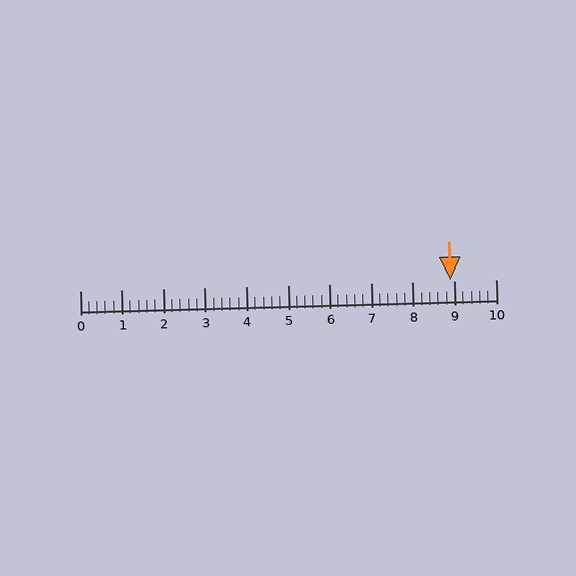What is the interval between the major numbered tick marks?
The major tick marks are spaced 1 units apart.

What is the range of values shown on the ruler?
The ruler shows values from 0 to 10.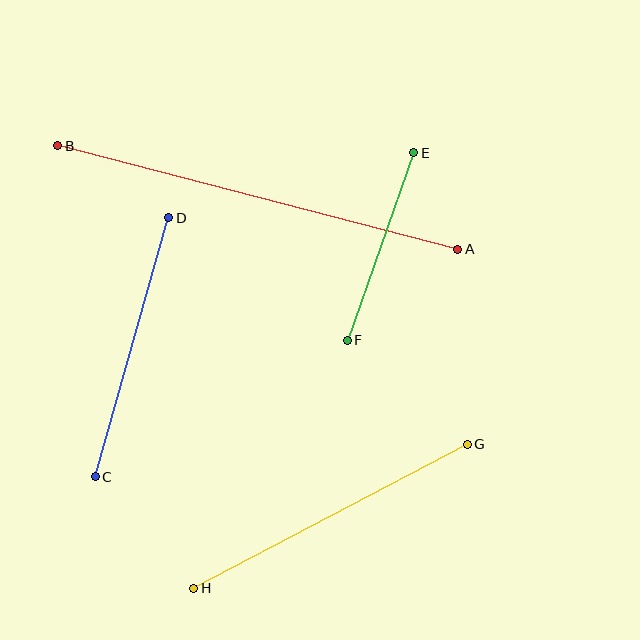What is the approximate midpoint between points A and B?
The midpoint is at approximately (258, 198) pixels.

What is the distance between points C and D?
The distance is approximately 269 pixels.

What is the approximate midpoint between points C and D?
The midpoint is at approximately (132, 347) pixels.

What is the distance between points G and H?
The distance is approximately 309 pixels.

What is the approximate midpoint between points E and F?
The midpoint is at approximately (381, 246) pixels.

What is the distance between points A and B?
The distance is approximately 413 pixels.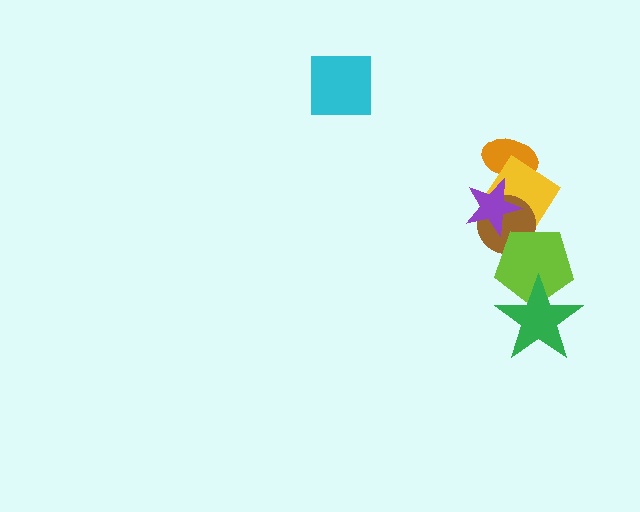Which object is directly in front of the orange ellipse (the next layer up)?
The yellow diamond is directly in front of the orange ellipse.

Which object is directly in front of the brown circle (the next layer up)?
The purple star is directly in front of the brown circle.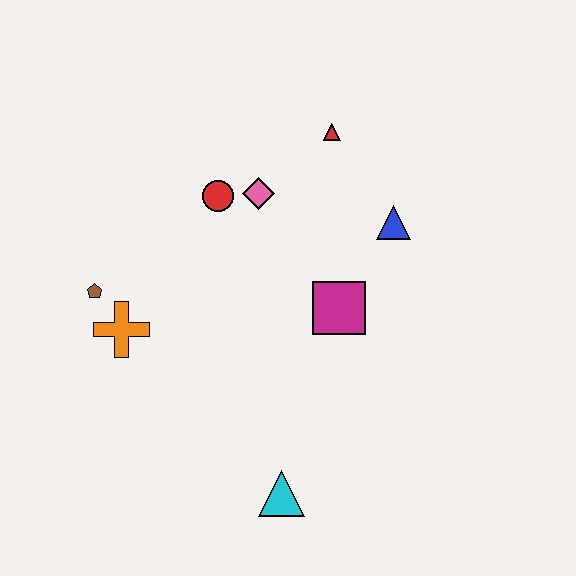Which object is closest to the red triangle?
The pink diamond is closest to the red triangle.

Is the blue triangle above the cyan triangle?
Yes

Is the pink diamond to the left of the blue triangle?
Yes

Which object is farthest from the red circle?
The cyan triangle is farthest from the red circle.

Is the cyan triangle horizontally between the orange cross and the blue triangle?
Yes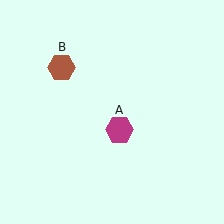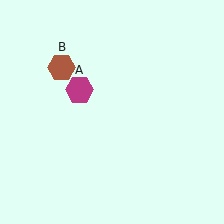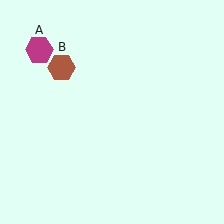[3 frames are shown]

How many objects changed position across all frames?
1 object changed position: magenta hexagon (object A).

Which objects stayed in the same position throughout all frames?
Brown hexagon (object B) remained stationary.